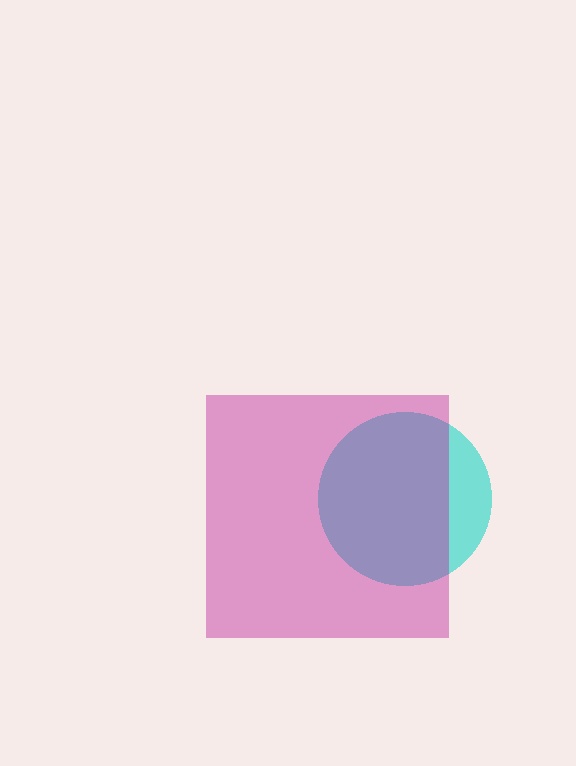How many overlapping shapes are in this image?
There are 2 overlapping shapes in the image.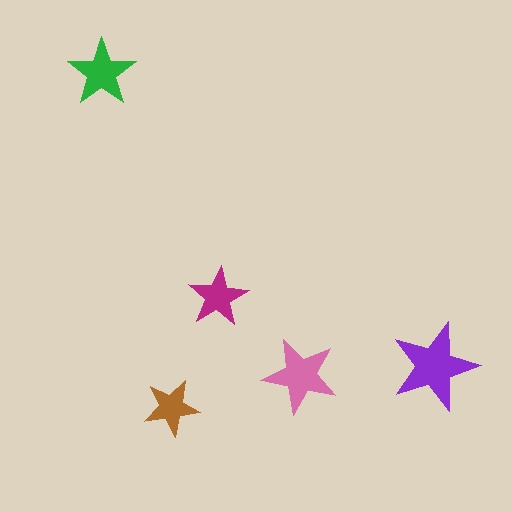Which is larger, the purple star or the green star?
The purple one.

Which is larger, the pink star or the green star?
The pink one.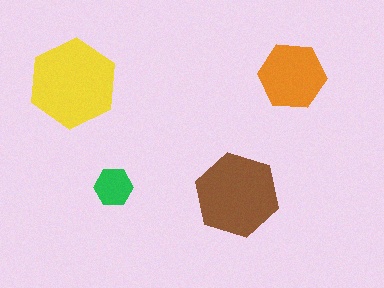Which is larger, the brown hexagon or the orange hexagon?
The brown one.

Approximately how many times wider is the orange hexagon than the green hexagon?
About 2 times wider.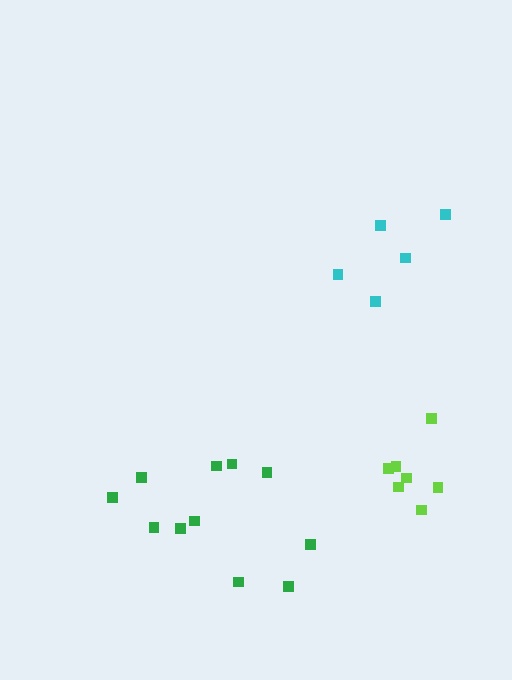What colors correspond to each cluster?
The clusters are colored: cyan, green, lime.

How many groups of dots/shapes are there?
There are 3 groups.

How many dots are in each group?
Group 1: 5 dots, Group 2: 11 dots, Group 3: 7 dots (23 total).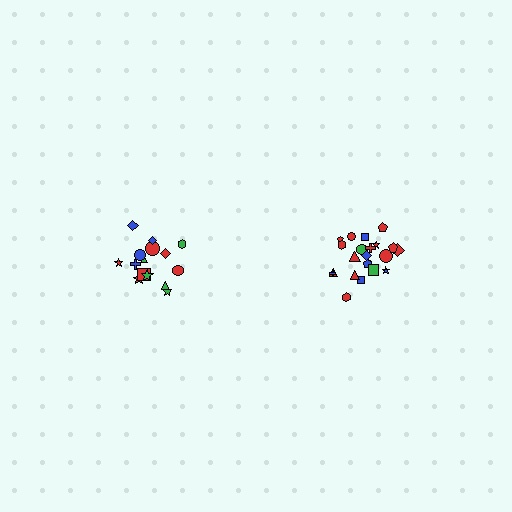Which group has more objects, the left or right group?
The right group.